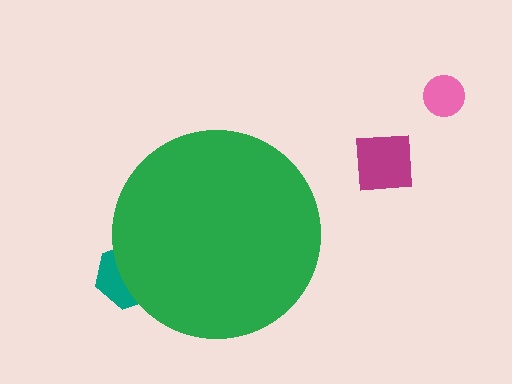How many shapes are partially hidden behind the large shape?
1 shape is partially hidden.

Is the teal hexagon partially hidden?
Yes, the teal hexagon is partially hidden behind the green circle.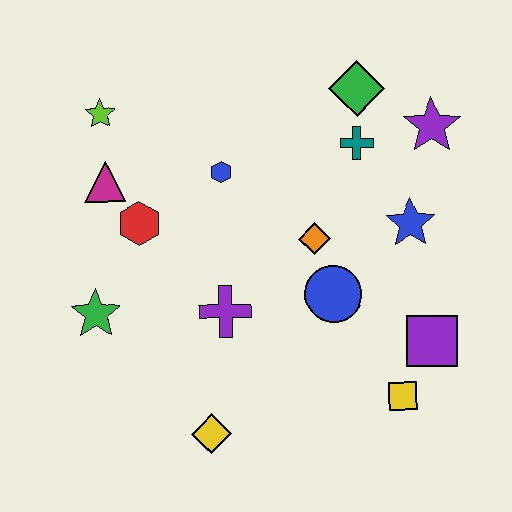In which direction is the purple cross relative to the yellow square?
The purple cross is to the left of the yellow square.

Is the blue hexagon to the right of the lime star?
Yes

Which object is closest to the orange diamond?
The blue circle is closest to the orange diamond.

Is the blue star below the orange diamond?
No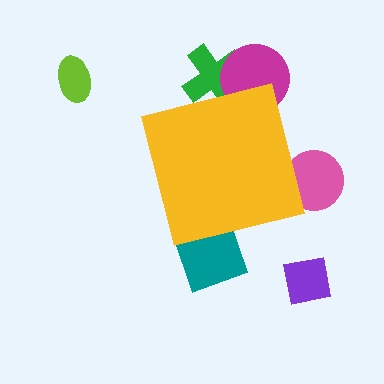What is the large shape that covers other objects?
A yellow square.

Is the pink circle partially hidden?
Yes, the pink circle is partially hidden behind the yellow square.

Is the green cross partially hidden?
Yes, the green cross is partially hidden behind the yellow square.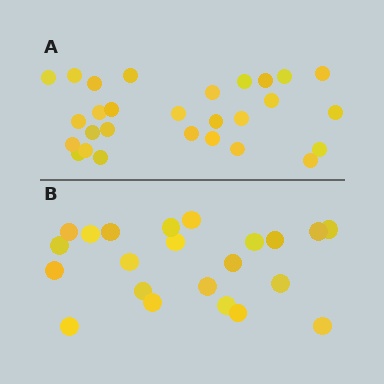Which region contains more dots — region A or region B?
Region A (the top region) has more dots.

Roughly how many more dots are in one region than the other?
Region A has about 6 more dots than region B.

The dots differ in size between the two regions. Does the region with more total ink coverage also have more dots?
No. Region B has more total ink coverage because its dots are larger, but region A actually contains more individual dots. Total area can be misleading — the number of items is what matters here.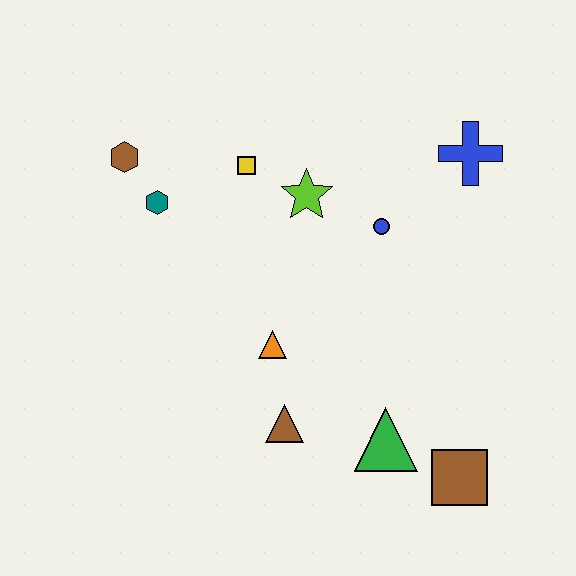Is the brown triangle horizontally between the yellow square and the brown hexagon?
No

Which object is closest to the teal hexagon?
The brown hexagon is closest to the teal hexagon.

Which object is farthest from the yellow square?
The brown square is farthest from the yellow square.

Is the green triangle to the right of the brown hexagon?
Yes